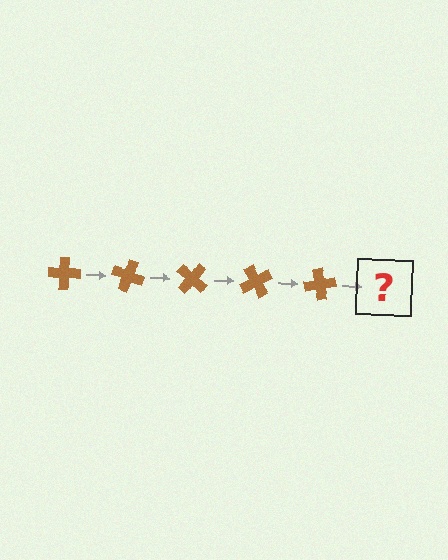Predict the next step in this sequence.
The next step is a brown cross rotated 100 degrees.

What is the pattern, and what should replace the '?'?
The pattern is that the cross rotates 20 degrees each step. The '?' should be a brown cross rotated 100 degrees.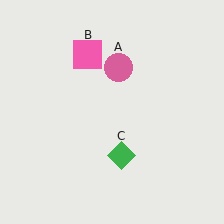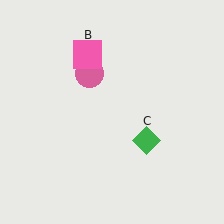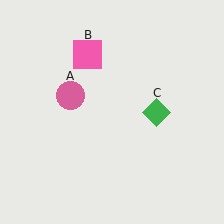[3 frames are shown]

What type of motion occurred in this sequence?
The pink circle (object A), green diamond (object C) rotated counterclockwise around the center of the scene.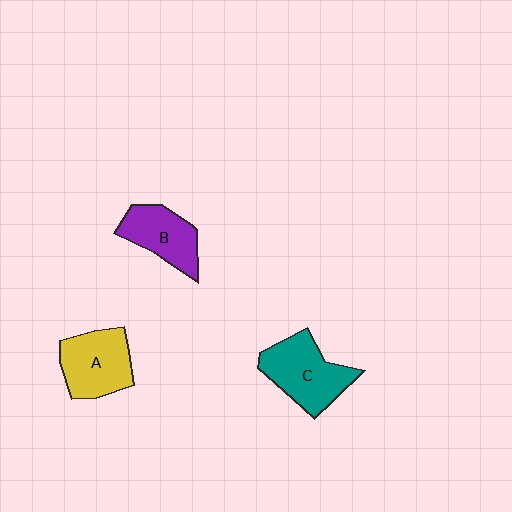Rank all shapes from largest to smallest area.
From largest to smallest: C (teal), A (yellow), B (purple).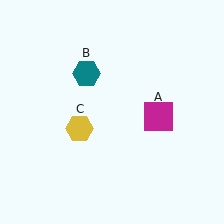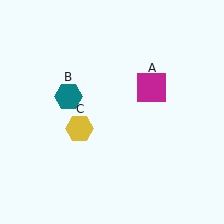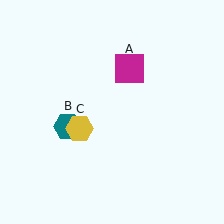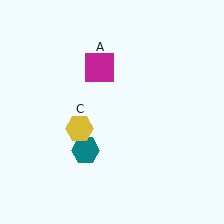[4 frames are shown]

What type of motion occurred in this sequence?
The magenta square (object A), teal hexagon (object B) rotated counterclockwise around the center of the scene.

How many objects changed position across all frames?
2 objects changed position: magenta square (object A), teal hexagon (object B).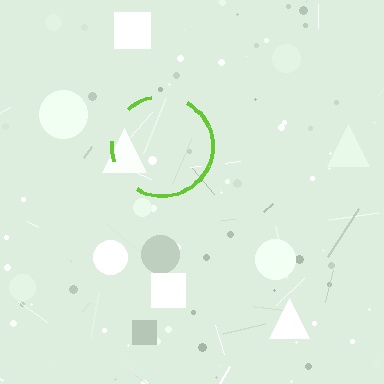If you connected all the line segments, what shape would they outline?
They would outline a circle.